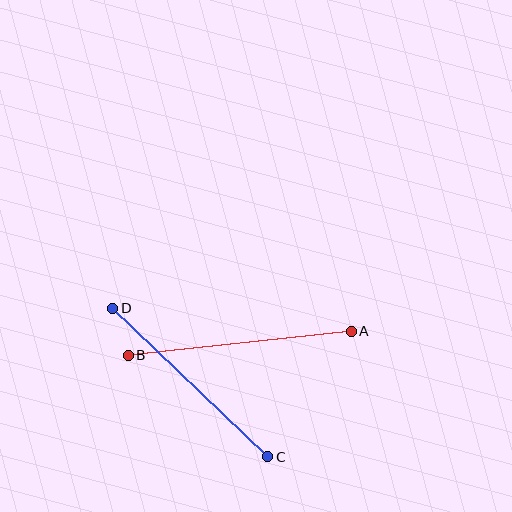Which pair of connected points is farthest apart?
Points A and B are farthest apart.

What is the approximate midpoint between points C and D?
The midpoint is at approximately (190, 383) pixels.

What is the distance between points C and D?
The distance is approximately 215 pixels.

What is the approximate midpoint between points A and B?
The midpoint is at approximately (240, 343) pixels.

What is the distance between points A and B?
The distance is approximately 224 pixels.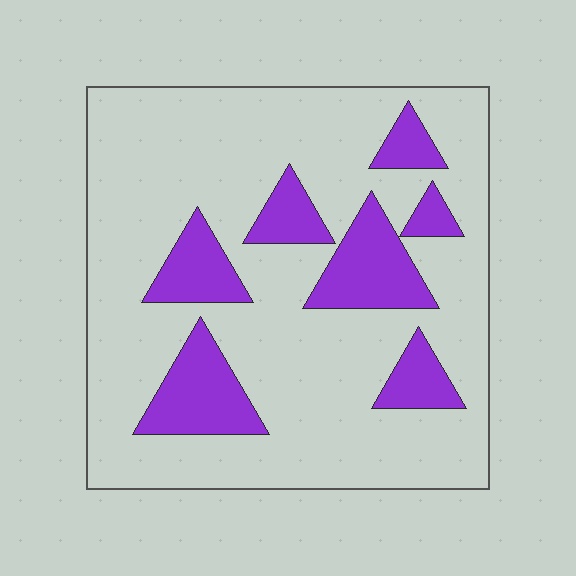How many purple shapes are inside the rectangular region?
7.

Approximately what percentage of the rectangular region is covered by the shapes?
Approximately 20%.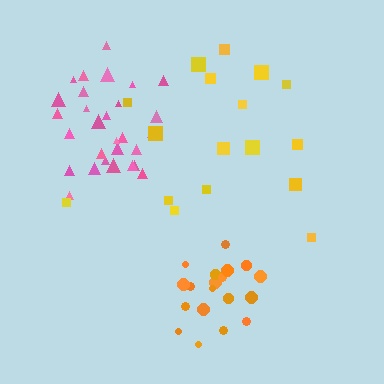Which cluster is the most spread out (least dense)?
Yellow.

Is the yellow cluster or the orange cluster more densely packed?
Orange.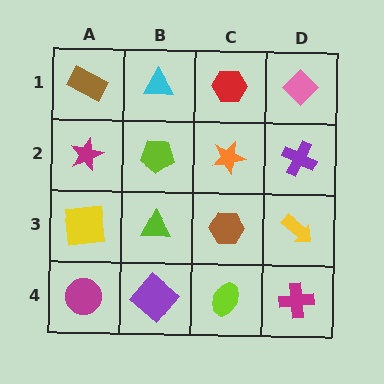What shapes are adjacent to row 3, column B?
A lime pentagon (row 2, column B), a purple diamond (row 4, column B), a yellow square (row 3, column A), a brown hexagon (row 3, column C).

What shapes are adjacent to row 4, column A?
A yellow square (row 3, column A), a purple diamond (row 4, column B).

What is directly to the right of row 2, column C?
A purple cross.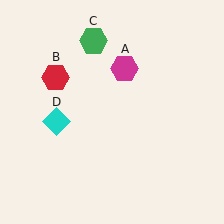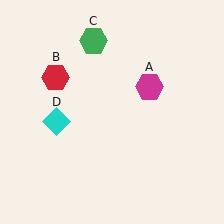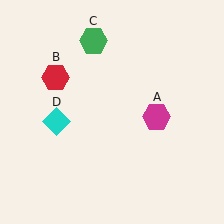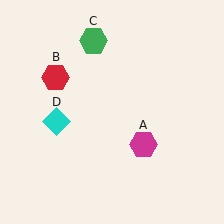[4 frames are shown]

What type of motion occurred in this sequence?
The magenta hexagon (object A) rotated clockwise around the center of the scene.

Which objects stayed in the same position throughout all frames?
Red hexagon (object B) and green hexagon (object C) and cyan diamond (object D) remained stationary.